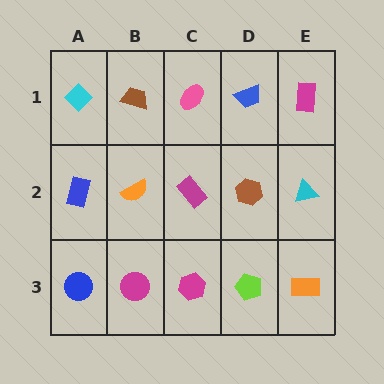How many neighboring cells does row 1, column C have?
3.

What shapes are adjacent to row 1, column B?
An orange semicircle (row 2, column B), a cyan diamond (row 1, column A), a pink ellipse (row 1, column C).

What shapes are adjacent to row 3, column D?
A brown hexagon (row 2, column D), a magenta hexagon (row 3, column C), an orange rectangle (row 3, column E).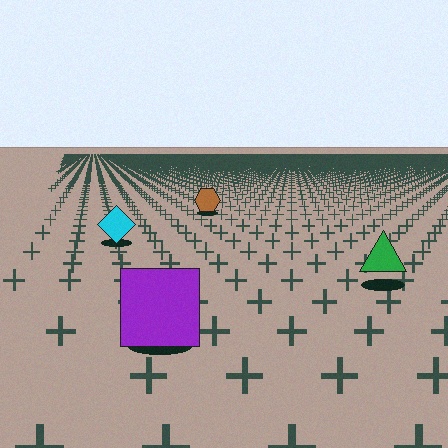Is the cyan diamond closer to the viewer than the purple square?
No. The purple square is closer — you can tell from the texture gradient: the ground texture is coarser near it.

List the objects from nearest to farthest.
From nearest to farthest: the purple square, the green triangle, the cyan diamond, the brown hexagon.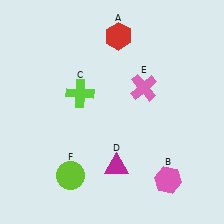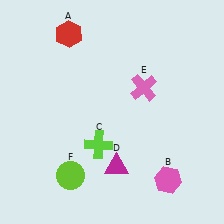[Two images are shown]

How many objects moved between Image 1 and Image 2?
2 objects moved between the two images.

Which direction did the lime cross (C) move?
The lime cross (C) moved down.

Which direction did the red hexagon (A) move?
The red hexagon (A) moved left.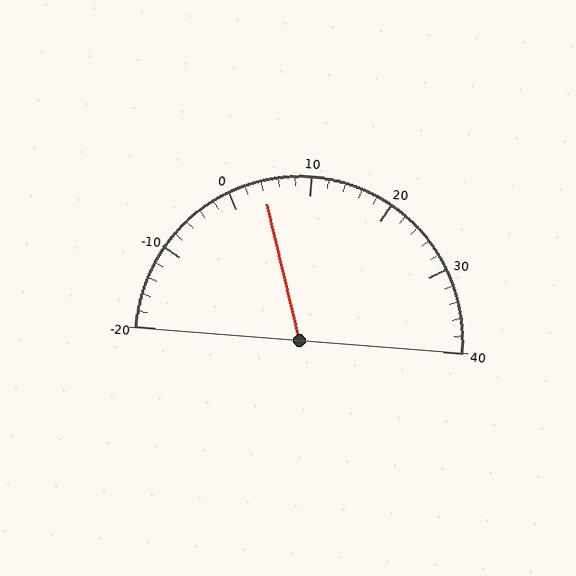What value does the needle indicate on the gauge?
The needle indicates approximately 4.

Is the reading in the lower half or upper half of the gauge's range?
The reading is in the lower half of the range (-20 to 40).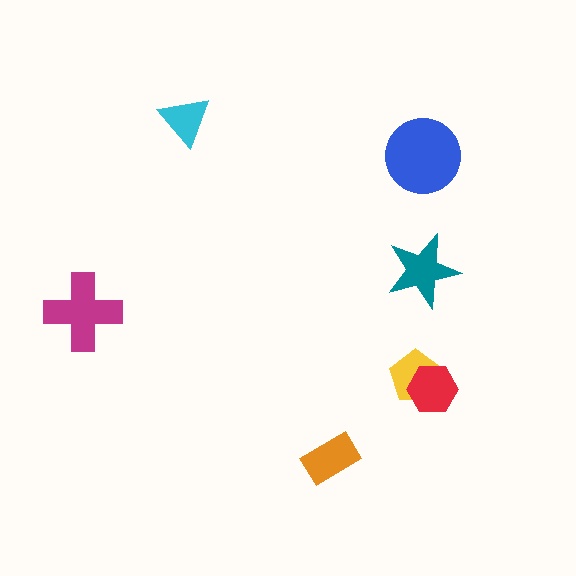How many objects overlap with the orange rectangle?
0 objects overlap with the orange rectangle.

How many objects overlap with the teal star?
0 objects overlap with the teal star.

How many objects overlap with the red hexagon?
1 object overlaps with the red hexagon.